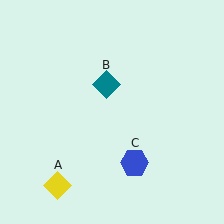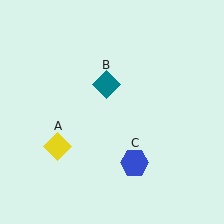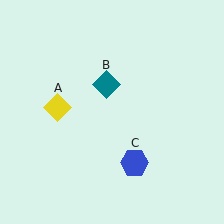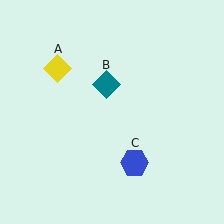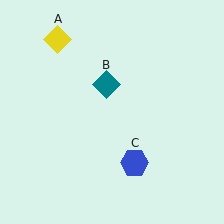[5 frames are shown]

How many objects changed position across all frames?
1 object changed position: yellow diamond (object A).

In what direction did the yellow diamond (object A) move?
The yellow diamond (object A) moved up.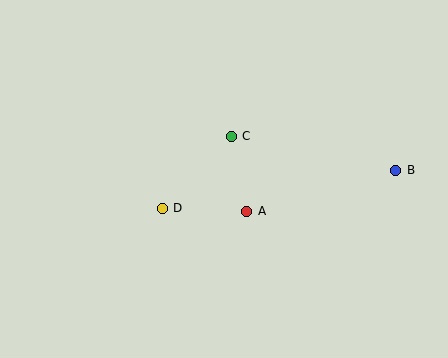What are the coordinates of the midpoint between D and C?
The midpoint between D and C is at (197, 172).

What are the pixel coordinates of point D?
Point D is at (162, 208).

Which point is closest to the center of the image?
Point A at (247, 211) is closest to the center.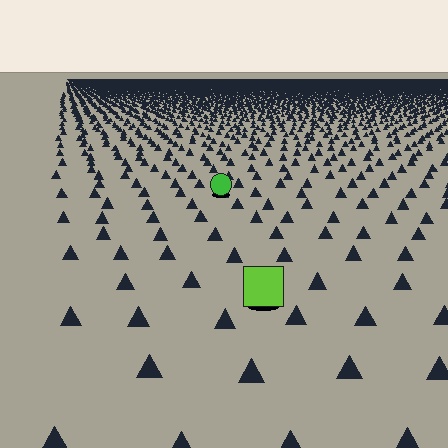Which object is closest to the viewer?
The lime square is closest. The texture marks near it are larger and more spread out.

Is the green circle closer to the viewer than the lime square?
No. The lime square is closer — you can tell from the texture gradient: the ground texture is coarser near it.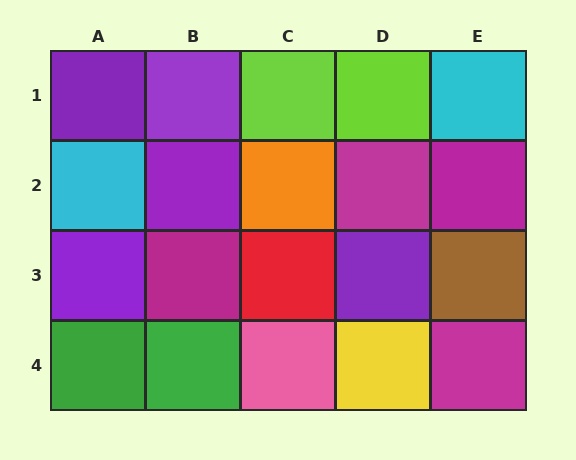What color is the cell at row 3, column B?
Magenta.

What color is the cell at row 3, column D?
Purple.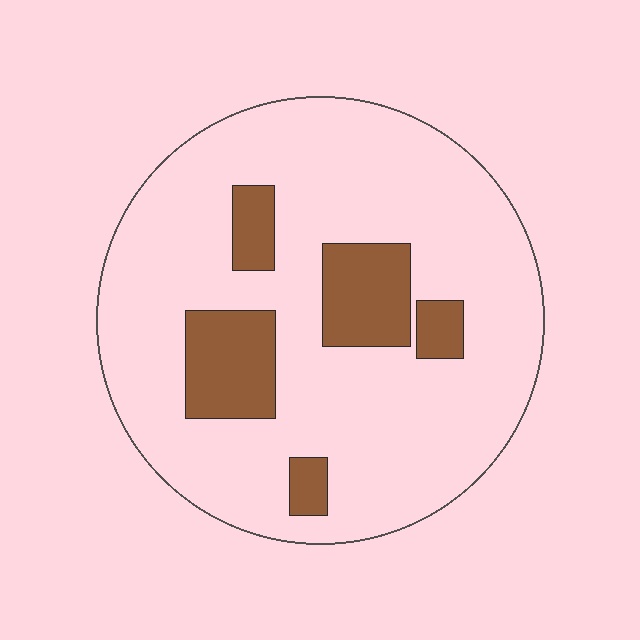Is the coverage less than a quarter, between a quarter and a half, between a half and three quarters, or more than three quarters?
Less than a quarter.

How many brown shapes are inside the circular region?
5.